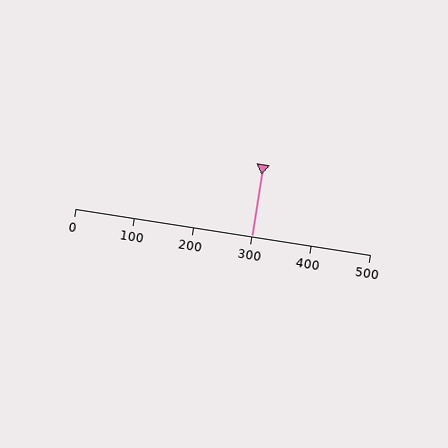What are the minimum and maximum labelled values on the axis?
The axis runs from 0 to 500.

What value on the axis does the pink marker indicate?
The marker indicates approximately 300.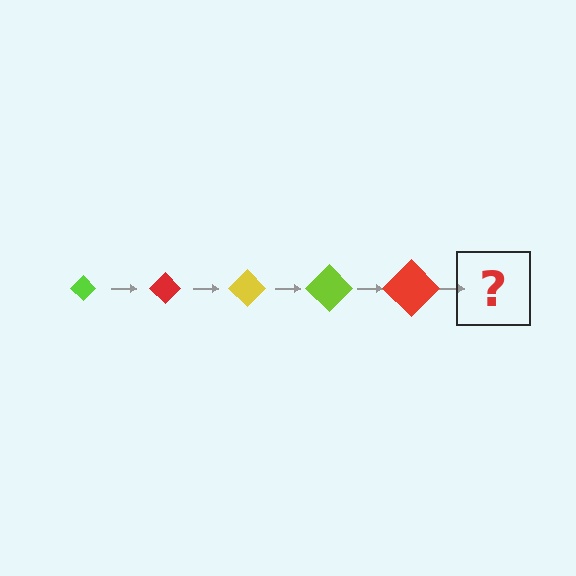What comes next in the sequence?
The next element should be a yellow diamond, larger than the previous one.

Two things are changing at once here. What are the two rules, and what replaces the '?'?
The two rules are that the diamond grows larger each step and the color cycles through lime, red, and yellow. The '?' should be a yellow diamond, larger than the previous one.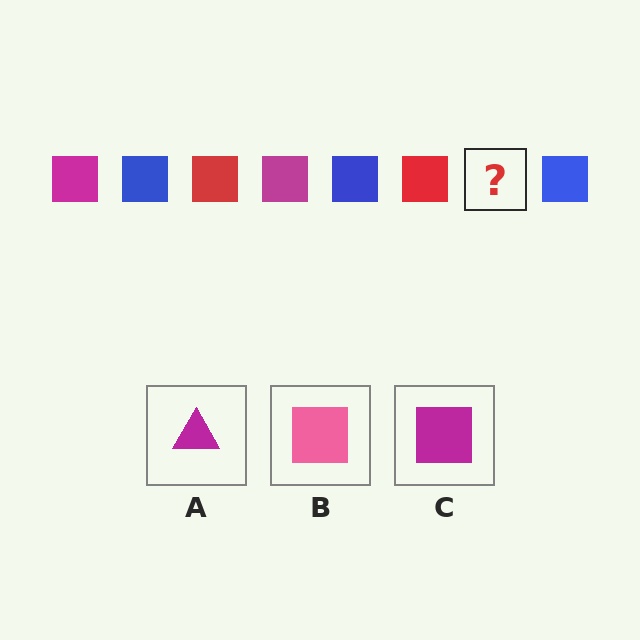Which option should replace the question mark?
Option C.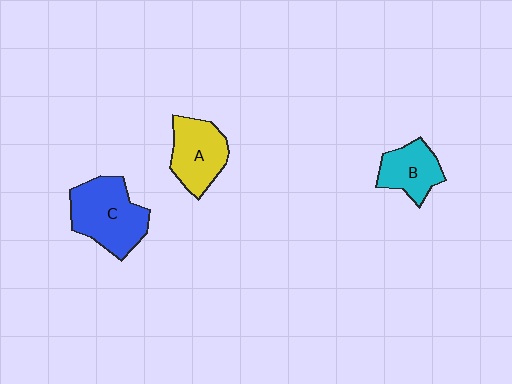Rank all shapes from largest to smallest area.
From largest to smallest: C (blue), A (yellow), B (cyan).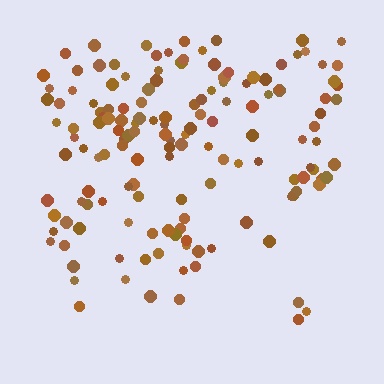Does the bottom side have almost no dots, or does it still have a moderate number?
Still a moderate number, just noticeably fewer than the top.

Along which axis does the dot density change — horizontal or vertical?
Vertical.